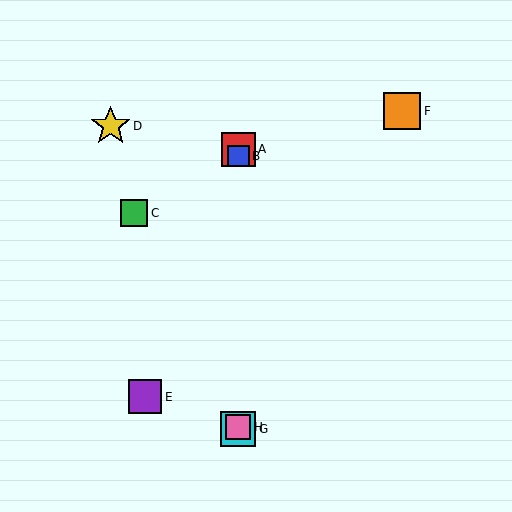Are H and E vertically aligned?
No, H is at x≈238 and E is at x≈145.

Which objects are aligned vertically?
Objects A, B, G, H are aligned vertically.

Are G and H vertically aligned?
Yes, both are at x≈238.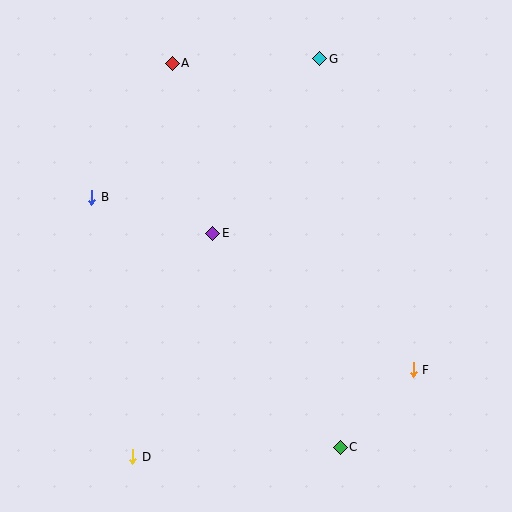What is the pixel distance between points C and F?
The distance between C and F is 106 pixels.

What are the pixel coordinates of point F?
Point F is at (413, 370).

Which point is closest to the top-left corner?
Point A is closest to the top-left corner.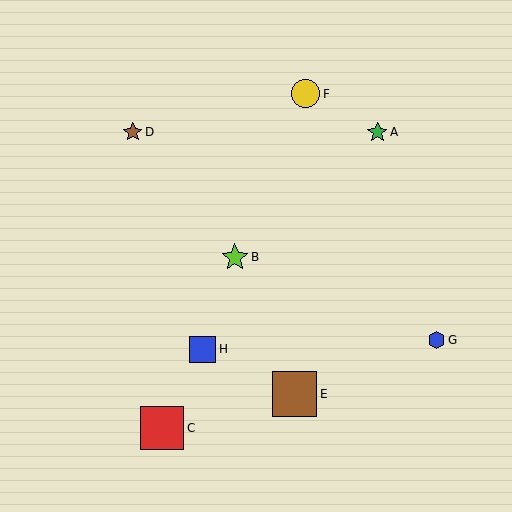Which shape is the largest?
The brown square (labeled E) is the largest.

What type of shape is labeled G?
Shape G is a blue hexagon.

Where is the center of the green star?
The center of the green star is at (377, 132).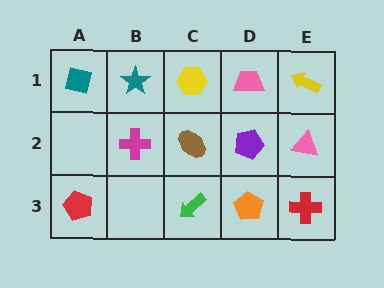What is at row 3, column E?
A red cross.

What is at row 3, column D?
An orange pentagon.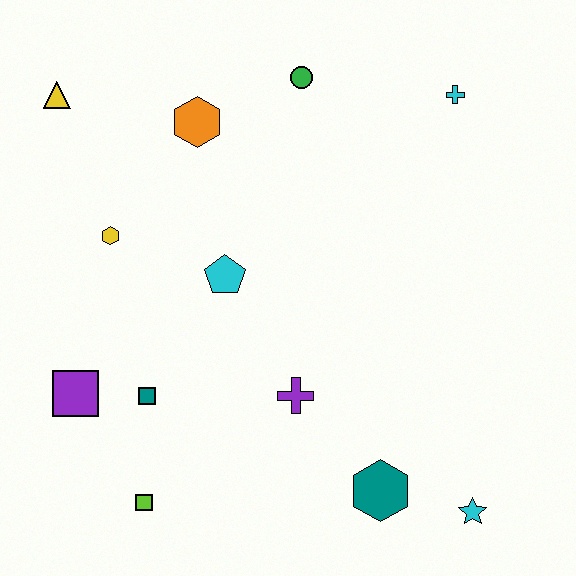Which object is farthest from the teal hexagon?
The yellow triangle is farthest from the teal hexagon.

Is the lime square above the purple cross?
No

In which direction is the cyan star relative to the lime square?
The cyan star is to the right of the lime square.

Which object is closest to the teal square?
The purple square is closest to the teal square.